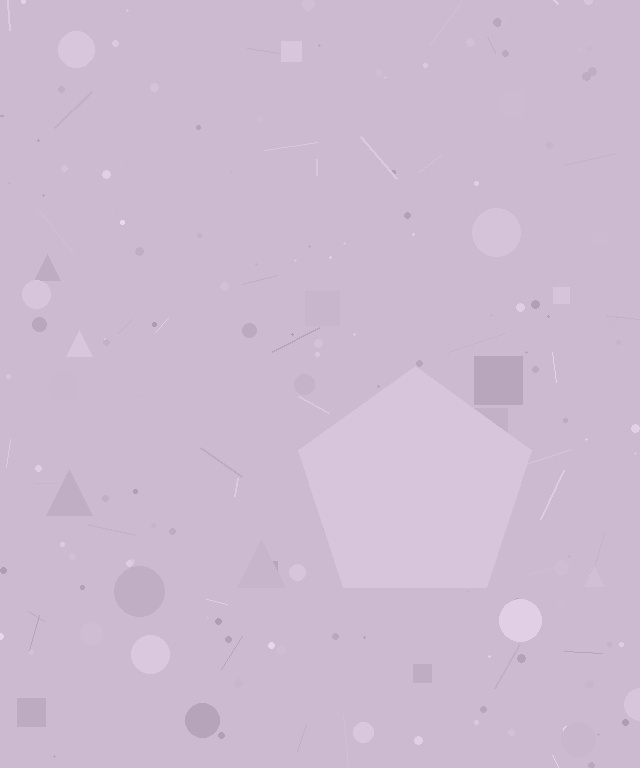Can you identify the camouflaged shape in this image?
The camouflaged shape is a pentagon.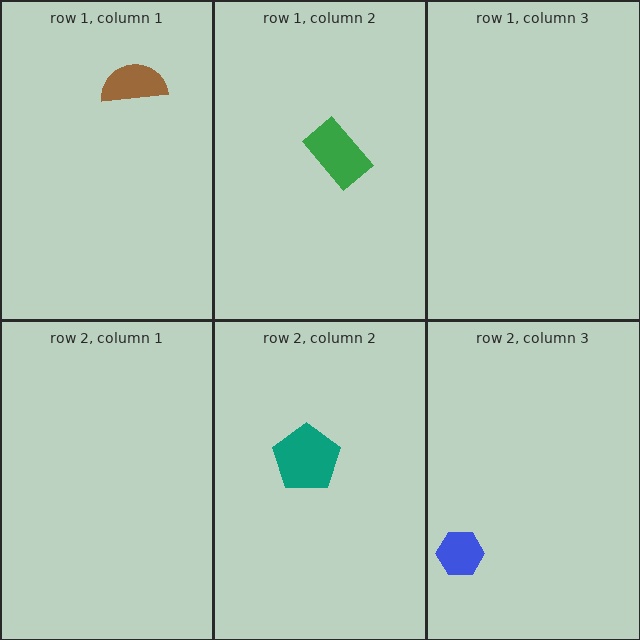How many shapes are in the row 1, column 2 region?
1.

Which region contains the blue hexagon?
The row 2, column 3 region.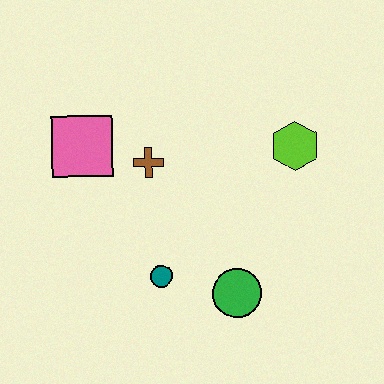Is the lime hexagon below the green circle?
No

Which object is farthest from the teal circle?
The lime hexagon is farthest from the teal circle.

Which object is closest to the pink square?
The brown cross is closest to the pink square.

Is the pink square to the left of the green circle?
Yes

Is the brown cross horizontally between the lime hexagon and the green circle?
No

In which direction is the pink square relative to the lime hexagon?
The pink square is to the left of the lime hexagon.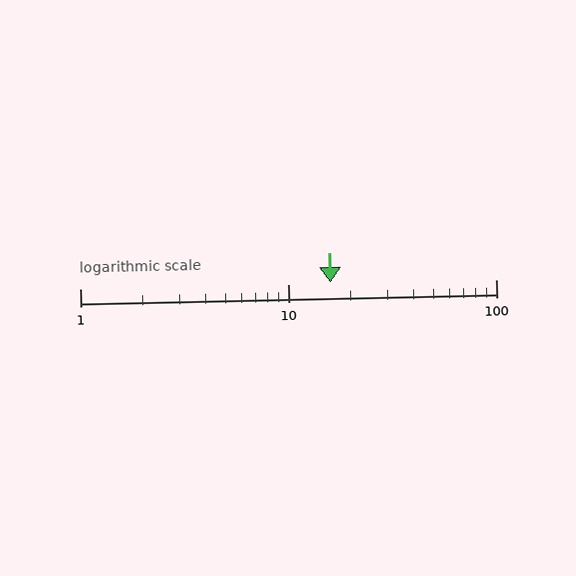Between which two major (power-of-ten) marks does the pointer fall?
The pointer is between 10 and 100.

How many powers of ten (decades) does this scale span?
The scale spans 2 decades, from 1 to 100.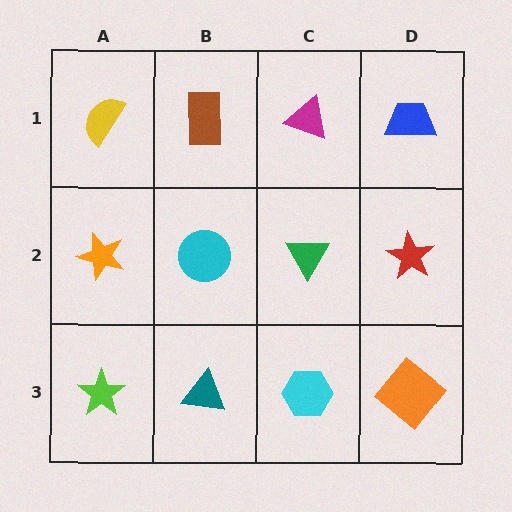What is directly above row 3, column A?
An orange star.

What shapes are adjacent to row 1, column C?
A green triangle (row 2, column C), a brown rectangle (row 1, column B), a blue trapezoid (row 1, column D).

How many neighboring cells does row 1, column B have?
3.